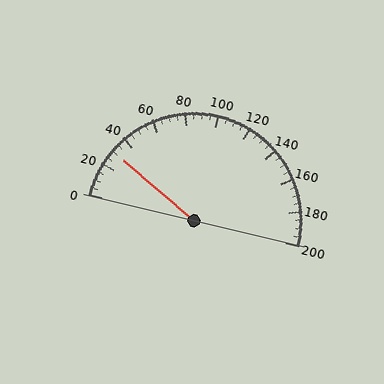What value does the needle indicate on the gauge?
The needle indicates approximately 30.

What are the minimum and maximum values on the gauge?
The gauge ranges from 0 to 200.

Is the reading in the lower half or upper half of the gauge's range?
The reading is in the lower half of the range (0 to 200).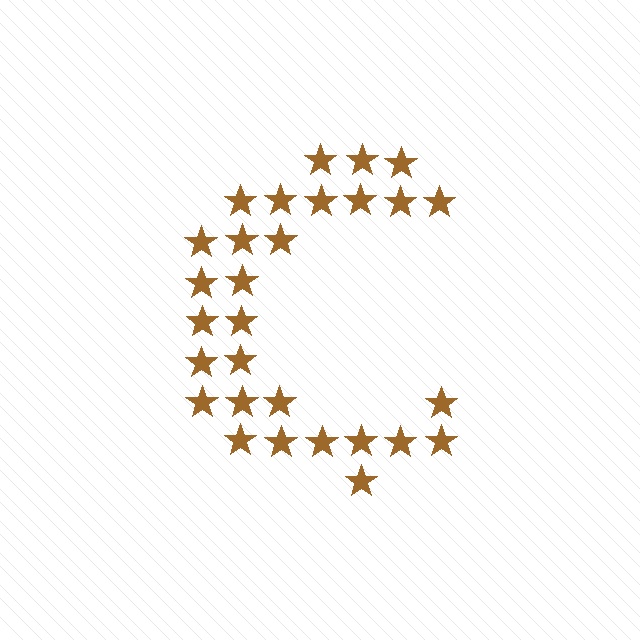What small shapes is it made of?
It is made of small stars.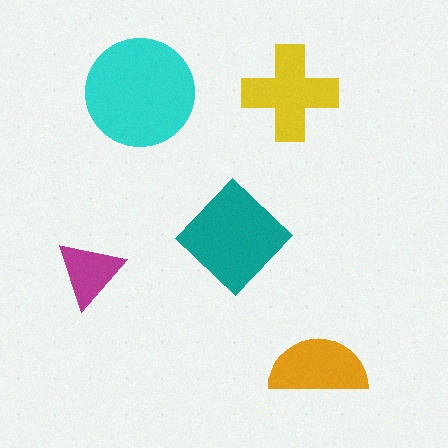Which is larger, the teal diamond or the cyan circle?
The cyan circle.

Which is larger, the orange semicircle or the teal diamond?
The teal diamond.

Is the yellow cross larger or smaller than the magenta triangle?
Larger.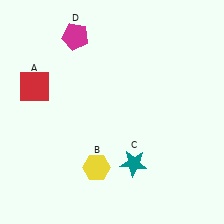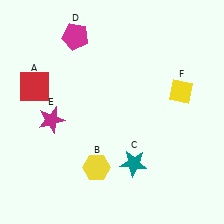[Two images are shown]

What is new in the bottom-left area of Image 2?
A magenta star (E) was added in the bottom-left area of Image 2.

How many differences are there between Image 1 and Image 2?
There are 2 differences between the two images.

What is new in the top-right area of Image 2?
A yellow diamond (F) was added in the top-right area of Image 2.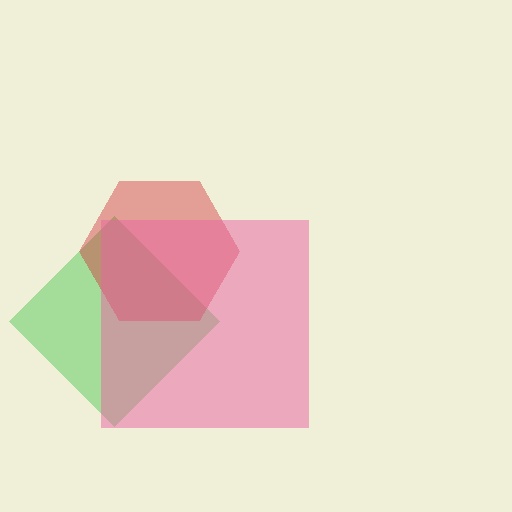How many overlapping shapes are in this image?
There are 3 overlapping shapes in the image.